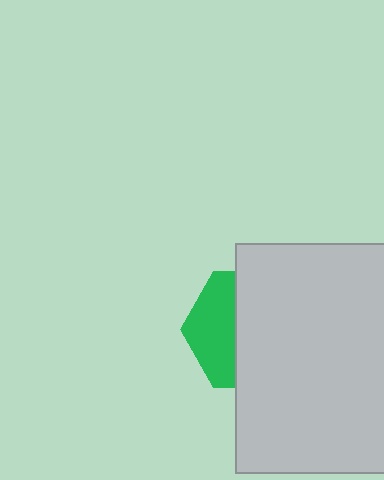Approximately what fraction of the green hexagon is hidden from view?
Roughly 61% of the green hexagon is hidden behind the light gray rectangle.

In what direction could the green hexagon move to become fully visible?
The green hexagon could move left. That would shift it out from behind the light gray rectangle entirely.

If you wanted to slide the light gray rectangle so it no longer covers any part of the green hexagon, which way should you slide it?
Slide it right — that is the most direct way to separate the two shapes.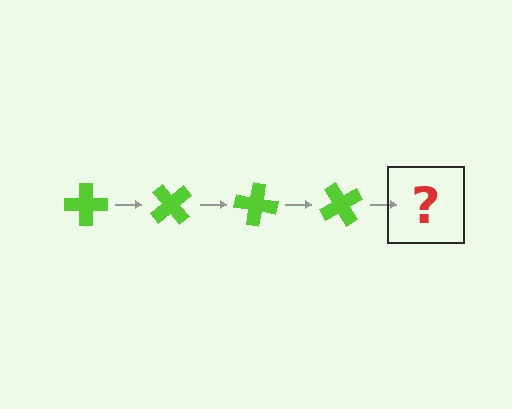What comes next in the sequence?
The next element should be a lime cross rotated 200 degrees.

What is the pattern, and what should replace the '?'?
The pattern is that the cross rotates 50 degrees each step. The '?' should be a lime cross rotated 200 degrees.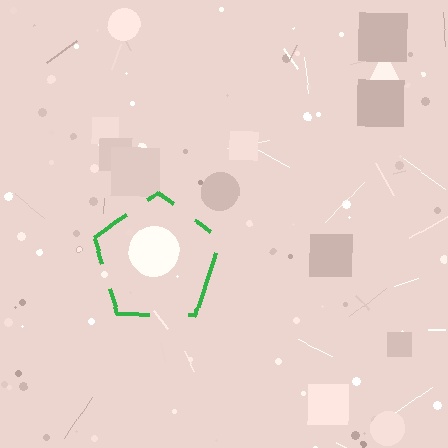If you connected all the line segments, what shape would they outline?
They would outline a pentagon.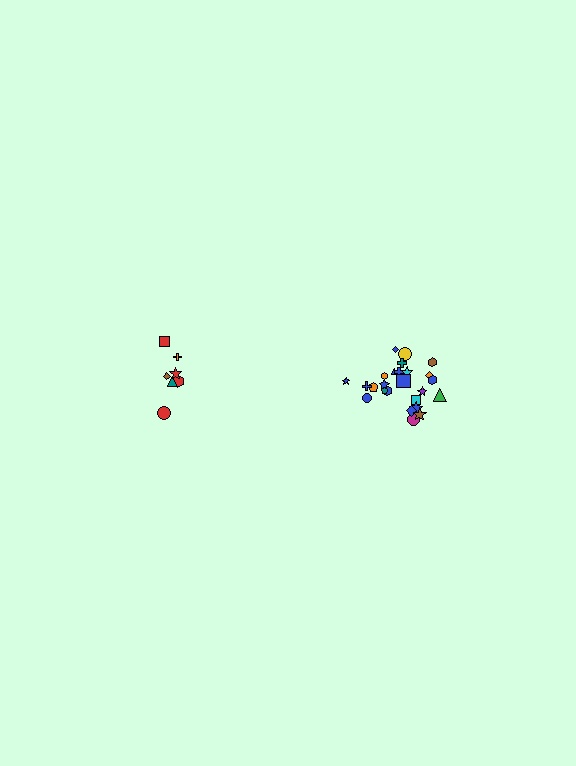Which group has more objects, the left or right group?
The right group.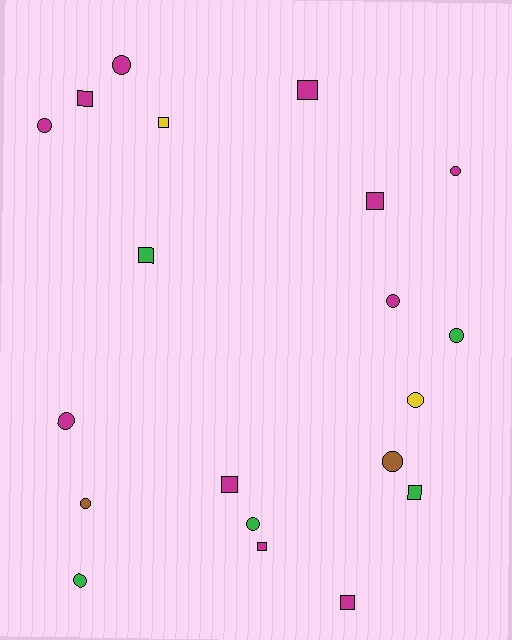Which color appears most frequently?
Magenta, with 11 objects.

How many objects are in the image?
There are 20 objects.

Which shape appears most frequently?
Circle, with 11 objects.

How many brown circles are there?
There are 2 brown circles.